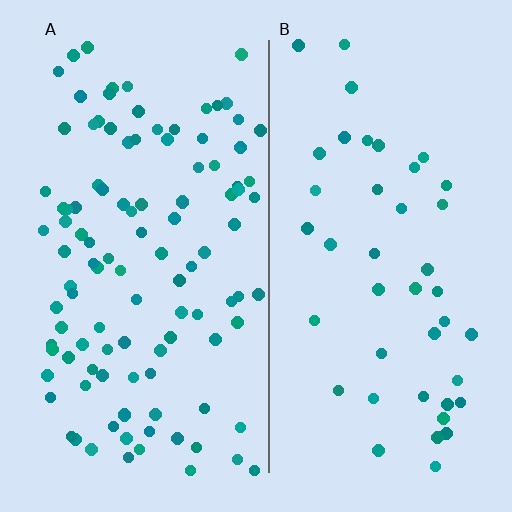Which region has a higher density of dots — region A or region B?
A (the left).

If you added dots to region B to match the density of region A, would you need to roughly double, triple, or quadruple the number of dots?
Approximately triple.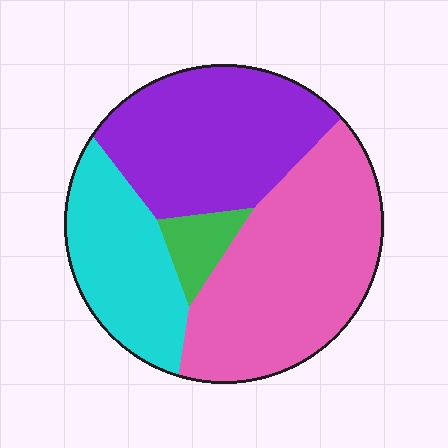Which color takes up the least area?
Green, at roughly 5%.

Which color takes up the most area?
Pink, at roughly 40%.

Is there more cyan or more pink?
Pink.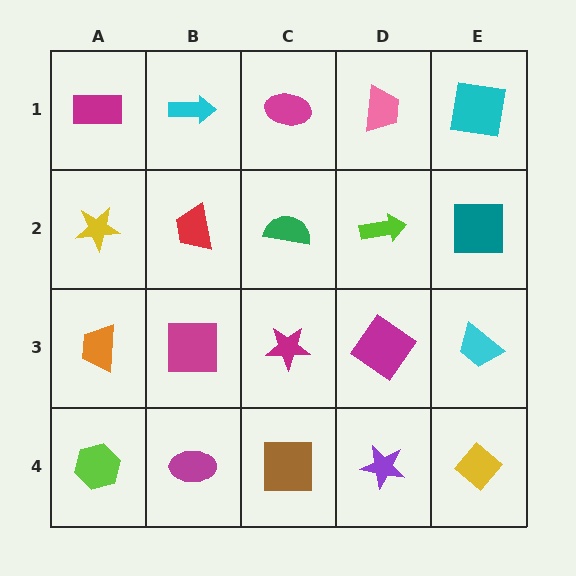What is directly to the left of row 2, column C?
A red trapezoid.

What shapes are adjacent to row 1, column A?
A yellow star (row 2, column A), a cyan arrow (row 1, column B).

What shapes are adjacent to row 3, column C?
A green semicircle (row 2, column C), a brown square (row 4, column C), a magenta square (row 3, column B), a magenta diamond (row 3, column D).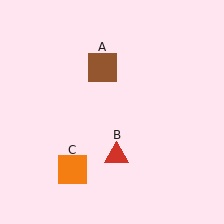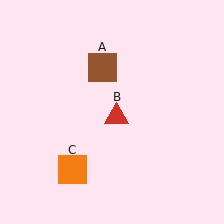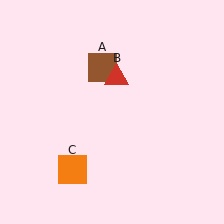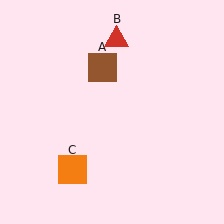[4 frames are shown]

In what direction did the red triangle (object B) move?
The red triangle (object B) moved up.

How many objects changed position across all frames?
1 object changed position: red triangle (object B).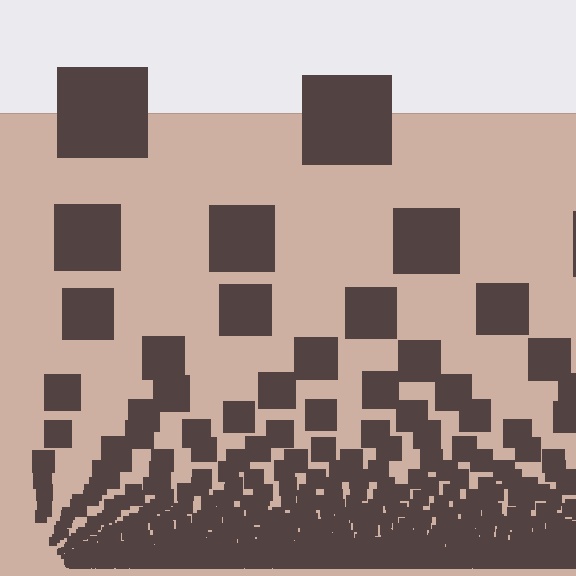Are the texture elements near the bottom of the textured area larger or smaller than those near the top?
Smaller. The gradient is inverted — elements near the bottom are smaller and denser.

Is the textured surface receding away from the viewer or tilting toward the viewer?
The surface appears to tilt toward the viewer. Texture elements get larger and sparser toward the top.